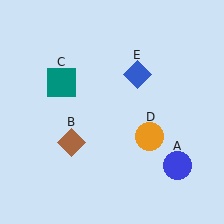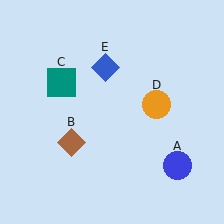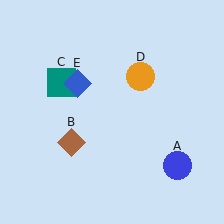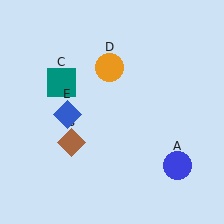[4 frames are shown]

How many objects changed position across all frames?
2 objects changed position: orange circle (object D), blue diamond (object E).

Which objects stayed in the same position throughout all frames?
Blue circle (object A) and brown diamond (object B) and teal square (object C) remained stationary.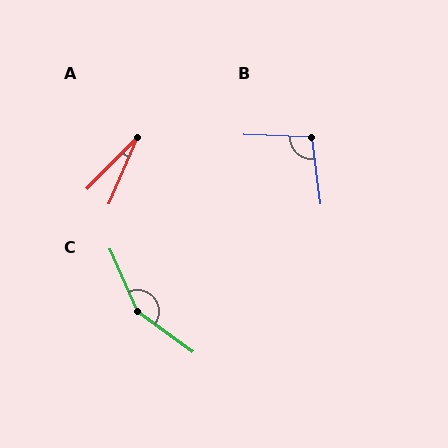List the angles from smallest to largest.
A (21°), B (99°), C (149°).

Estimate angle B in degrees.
Approximately 99 degrees.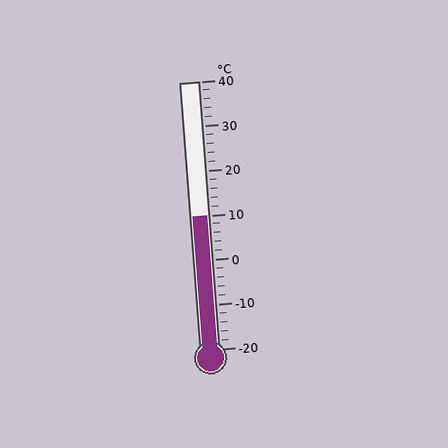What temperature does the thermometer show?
The thermometer shows approximately 10°C.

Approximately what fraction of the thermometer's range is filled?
The thermometer is filled to approximately 50% of its range.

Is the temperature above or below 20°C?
The temperature is below 20°C.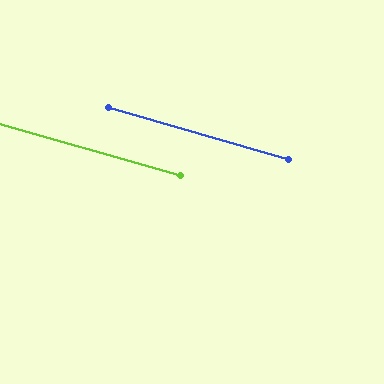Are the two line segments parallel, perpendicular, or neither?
Parallel — their directions differ by only 0.3°.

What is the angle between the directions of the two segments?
Approximately 0 degrees.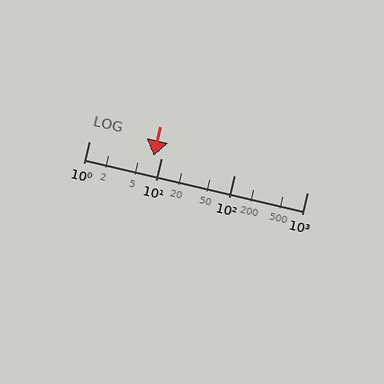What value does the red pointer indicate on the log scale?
The pointer indicates approximately 7.8.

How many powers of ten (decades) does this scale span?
The scale spans 3 decades, from 1 to 1000.